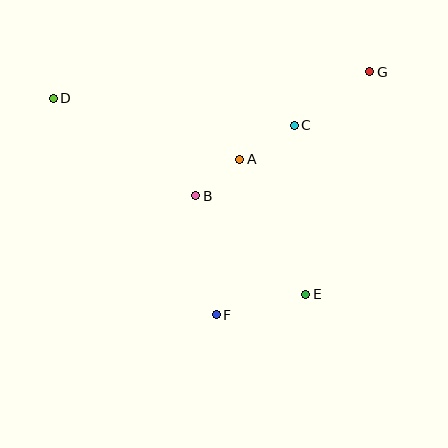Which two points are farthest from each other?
Points D and E are farthest from each other.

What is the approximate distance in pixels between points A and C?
The distance between A and C is approximately 64 pixels.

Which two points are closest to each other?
Points A and B are closest to each other.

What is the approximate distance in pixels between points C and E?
The distance between C and E is approximately 170 pixels.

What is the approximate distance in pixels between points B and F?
The distance between B and F is approximately 120 pixels.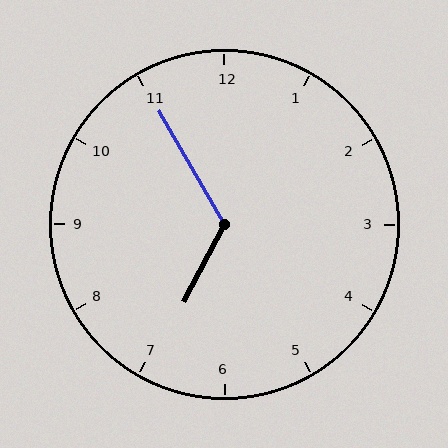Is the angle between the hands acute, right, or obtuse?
It is obtuse.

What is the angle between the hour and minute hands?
Approximately 122 degrees.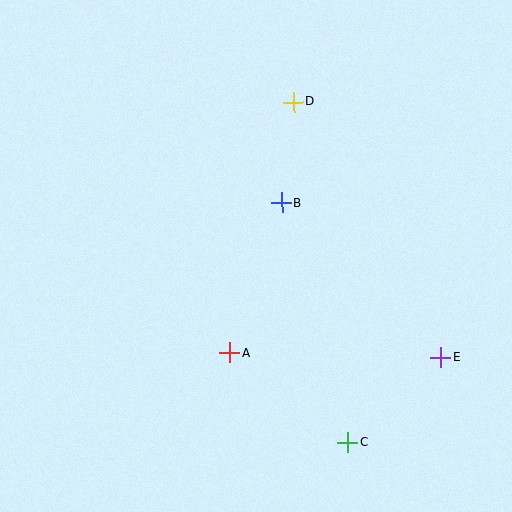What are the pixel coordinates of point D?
Point D is at (294, 102).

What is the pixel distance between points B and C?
The distance between B and C is 249 pixels.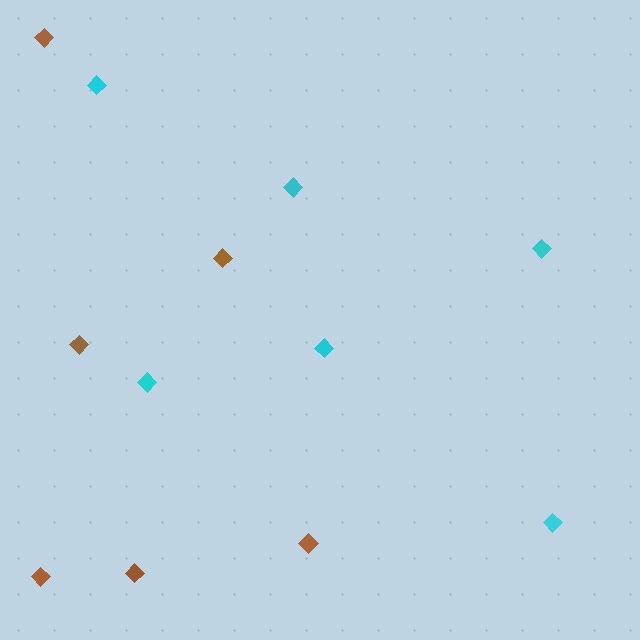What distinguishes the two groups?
There are 2 groups: one group of brown diamonds (6) and one group of cyan diamonds (6).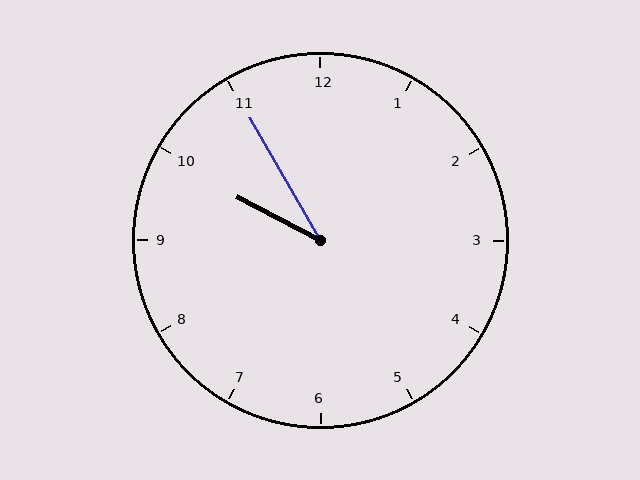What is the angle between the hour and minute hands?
Approximately 32 degrees.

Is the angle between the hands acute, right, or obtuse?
It is acute.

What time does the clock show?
9:55.